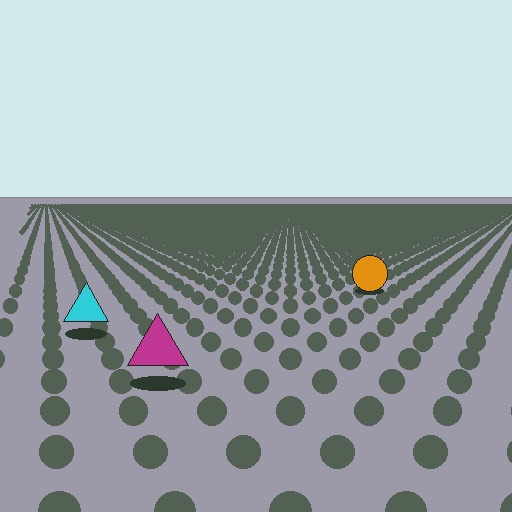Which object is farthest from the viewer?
The orange circle is farthest from the viewer. It appears smaller and the ground texture around it is denser.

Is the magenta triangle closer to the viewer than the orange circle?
Yes. The magenta triangle is closer — you can tell from the texture gradient: the ground texture is coarser near it.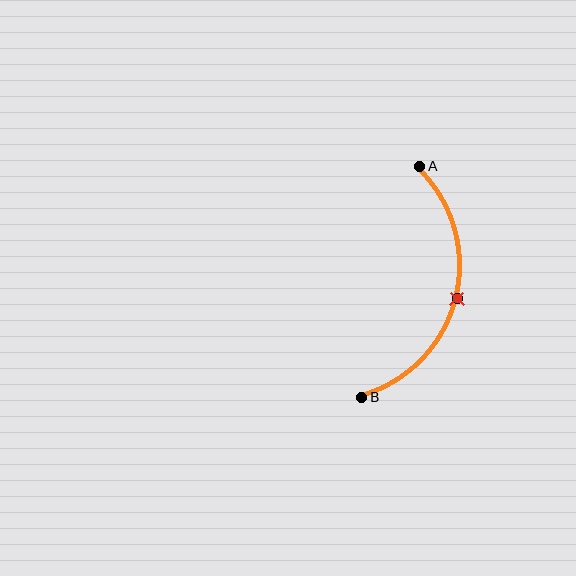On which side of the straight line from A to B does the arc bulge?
The arc bulges to the right of the straight line connecting A and B.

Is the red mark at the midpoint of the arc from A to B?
Yes. The red mark lies on the arc at equal arc-length from both A and B — it is the arc midpoint.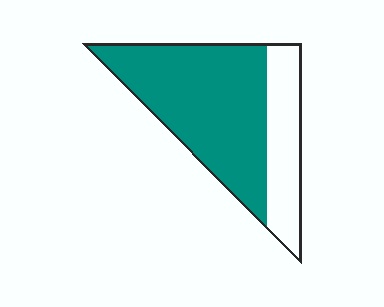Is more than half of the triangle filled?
Yes.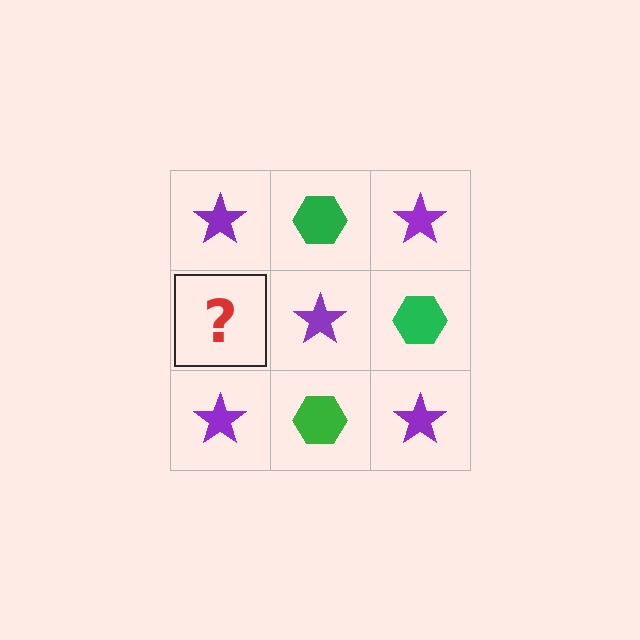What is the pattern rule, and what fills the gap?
The rule is that it alternates purple star and green hexagon in a checkerboard pattern. The gap should be filled with a green hexagon.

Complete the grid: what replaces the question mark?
The question mark should be replaced with a green hexagon.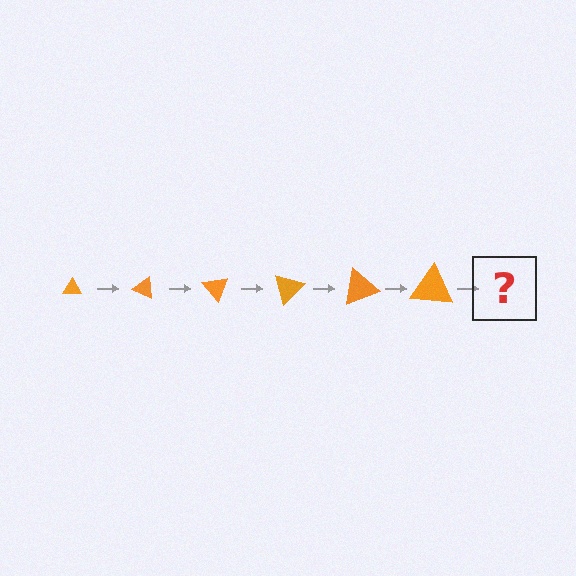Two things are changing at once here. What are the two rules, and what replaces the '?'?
The two rules are that the triangle grows larger each step and it rotates 25 degrees each step. The '?' should be a triangle, larger than the previous one and rotated 150 degrees from the start.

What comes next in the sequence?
The next element should be a triangle, larger than the previous one and rotated 150 degrees from the start.